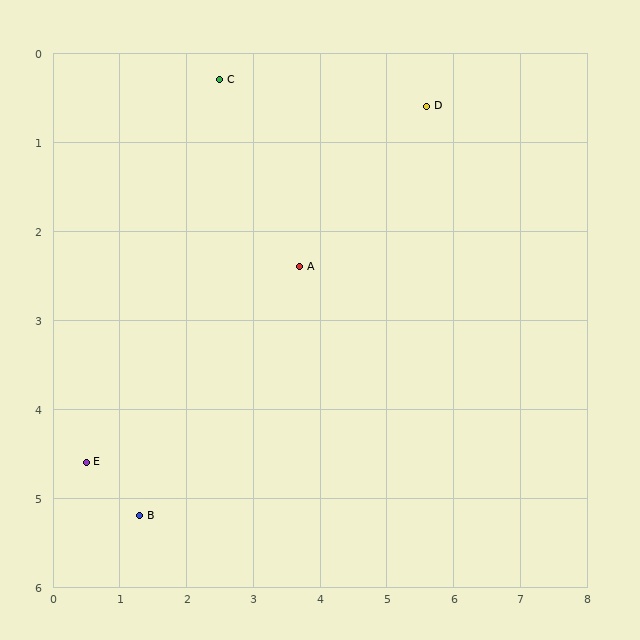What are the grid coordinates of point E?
Point E is at approximately (0.5, 4.6).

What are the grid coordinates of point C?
Point C is at approximately (2.5, 0.3).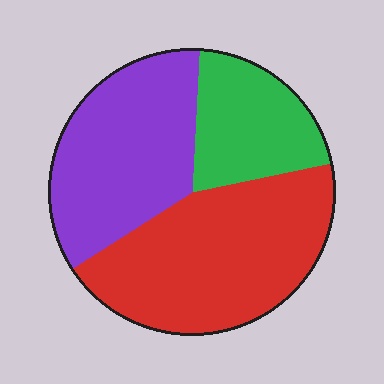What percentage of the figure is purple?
Purple covers about 35% of the figure.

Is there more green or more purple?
Purple.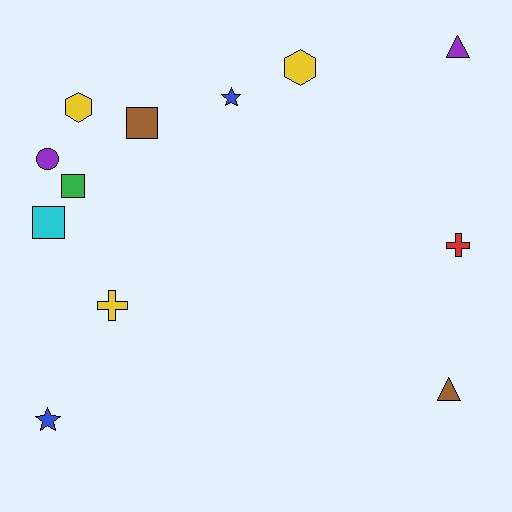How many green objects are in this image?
There is 1 green object.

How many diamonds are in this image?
There are no diamonds.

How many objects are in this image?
There are 12 objects.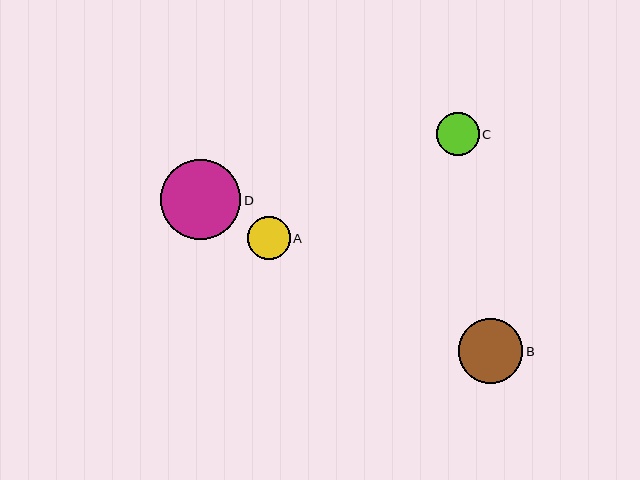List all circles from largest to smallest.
From largest to smallest: D, B, C, A.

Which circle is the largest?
Circle D is the largest with a size of approximately 80 pixels.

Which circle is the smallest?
Circle A is the smallest with a size of approximately 43 pixels.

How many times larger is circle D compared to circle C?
Circle D is approximately 1.9 times the size of circle C.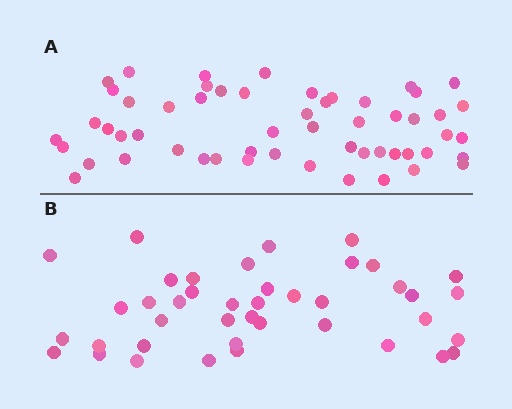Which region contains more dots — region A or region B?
Region A (the top region) has more dots.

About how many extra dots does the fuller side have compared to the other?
Region A has approximately 15 more dots than region B.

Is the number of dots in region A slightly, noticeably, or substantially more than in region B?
Region A has noticeably more, but not dramatically so. The ratio is roughly 1.3 to 1.